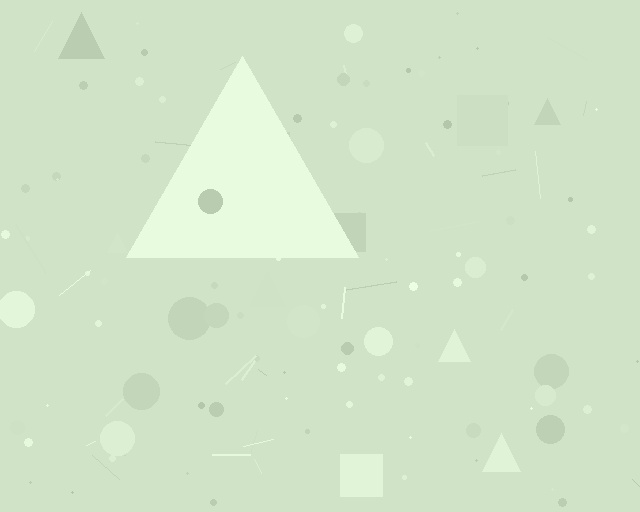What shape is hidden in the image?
A triangle is hidden in the image.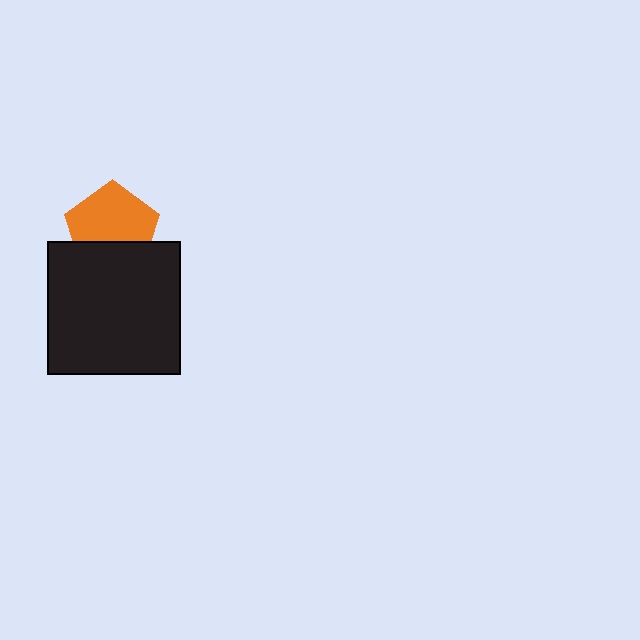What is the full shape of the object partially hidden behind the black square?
The partially hidden object is an orange pentagon.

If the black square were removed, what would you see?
You would see the complete orange pentagon.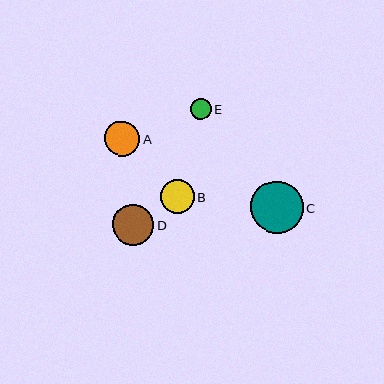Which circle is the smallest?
Circle E is the smallest with a size of approximately 21 pixels.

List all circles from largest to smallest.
From largest to smallest: C, D, A, B, E.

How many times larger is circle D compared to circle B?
Circle D is approximately 1.2 times the size of circle B.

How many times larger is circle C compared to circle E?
Circle C is approximately 2.5 times the size of circle E.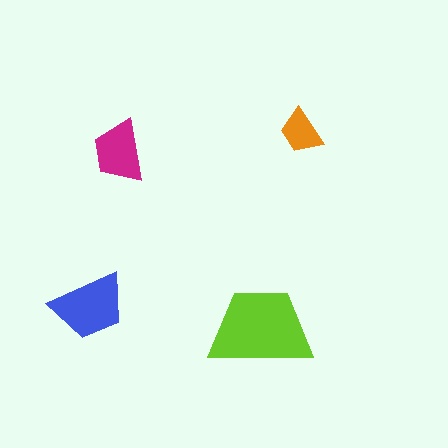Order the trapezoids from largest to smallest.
the lime one, the blue one, the magenta one, the orange one.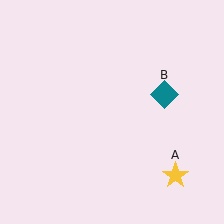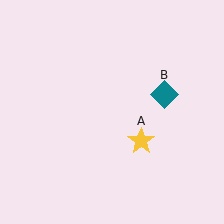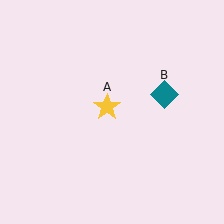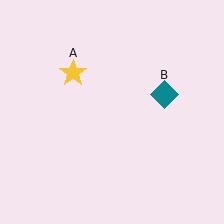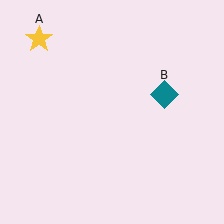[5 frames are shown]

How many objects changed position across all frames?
1 object changed position: yellow star (object A).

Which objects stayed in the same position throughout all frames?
Teal diamond (object B) remained stationary.